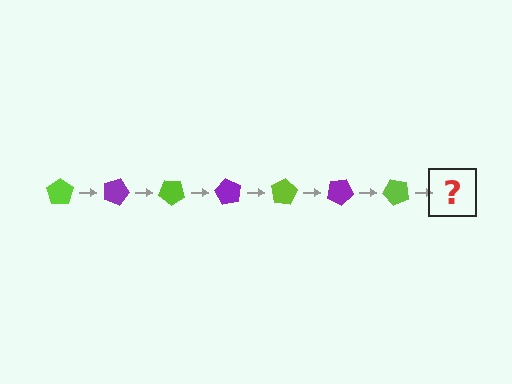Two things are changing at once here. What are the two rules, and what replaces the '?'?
The two rules are that it rotates 20 degrees each step and the color cycles through lime and purple. The '?' should be a purple pentagon, rotated 140 degrees from the start.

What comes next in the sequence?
The next element should be a purple pentagon, rotated 140 degrees from the start.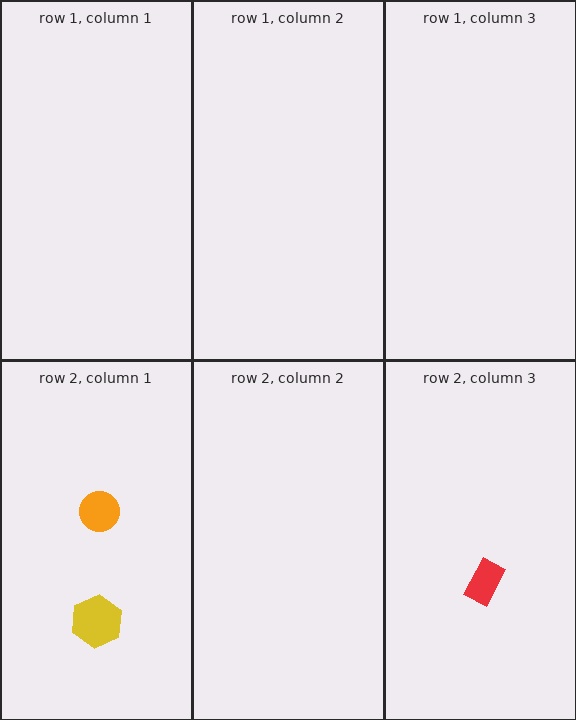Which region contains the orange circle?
The row 2, column 1 region.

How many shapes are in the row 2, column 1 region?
2.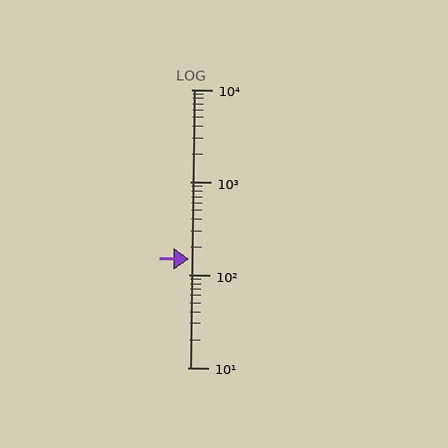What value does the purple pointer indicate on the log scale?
The pointer indicates approximately 150.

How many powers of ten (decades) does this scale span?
The scale spans 3 decades, from 10 to 10000.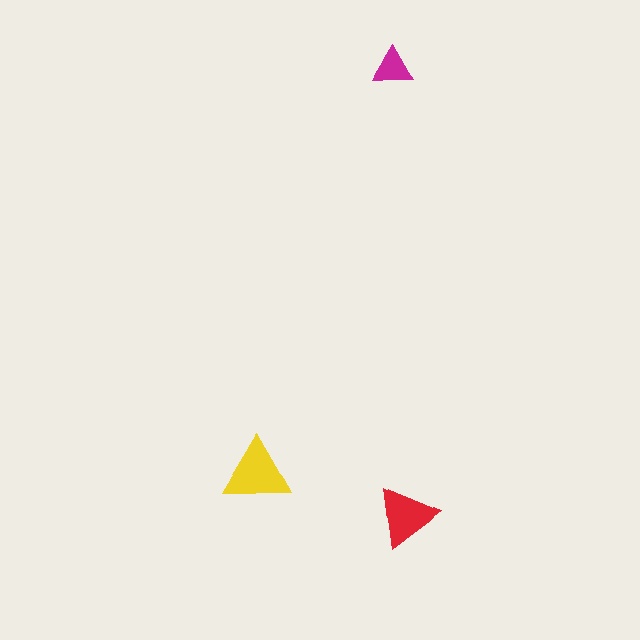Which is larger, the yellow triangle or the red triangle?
The yellow one.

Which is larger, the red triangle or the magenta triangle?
The red one.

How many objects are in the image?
There are 3 objects in the image.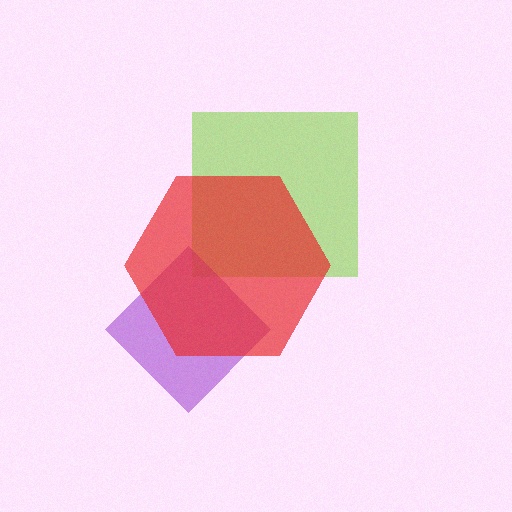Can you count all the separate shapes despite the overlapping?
Yes, there are 3 separate shapes.